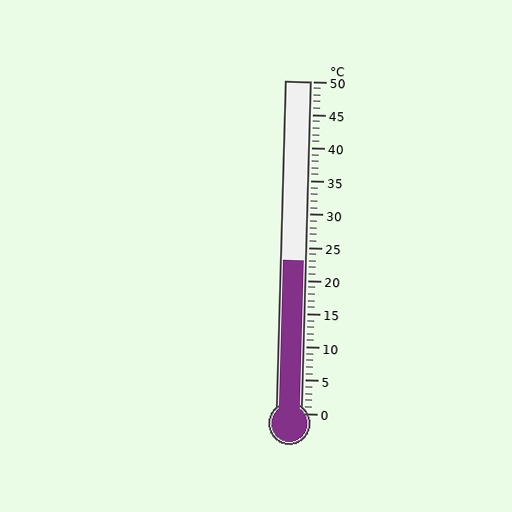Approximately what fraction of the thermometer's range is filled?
The thermometer is filled to approximately 45% of its range.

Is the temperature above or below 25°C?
The temperature is below 25°C.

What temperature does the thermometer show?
The thermometer shows approximately 23°C.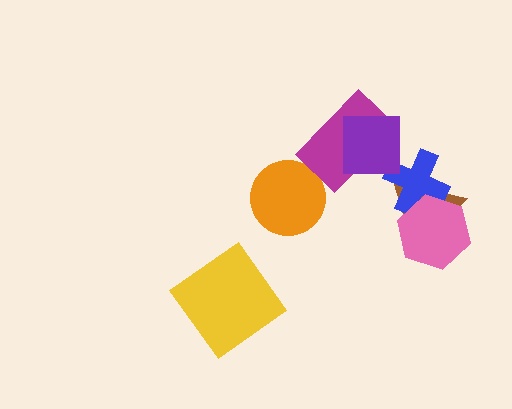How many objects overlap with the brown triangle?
2 objects overlap with the brown triangle.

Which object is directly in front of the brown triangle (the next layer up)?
The blue cross is directly in front of the brown triangle.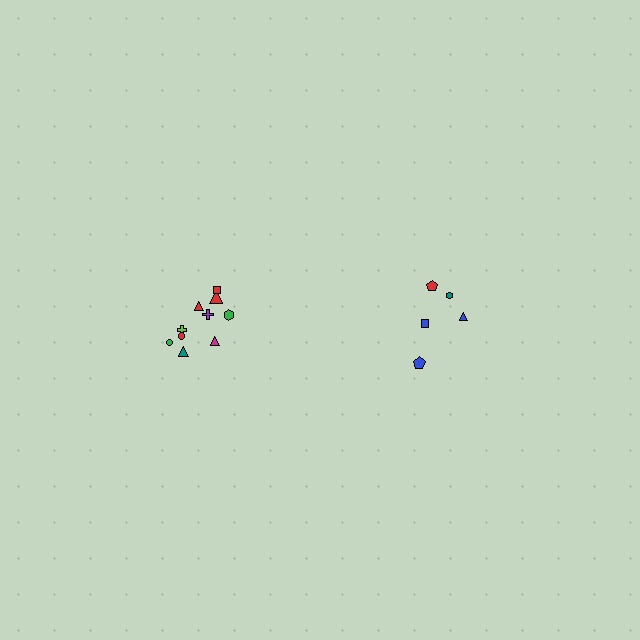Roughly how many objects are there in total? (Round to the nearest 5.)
Roughly 15 objects in total.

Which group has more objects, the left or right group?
The left group.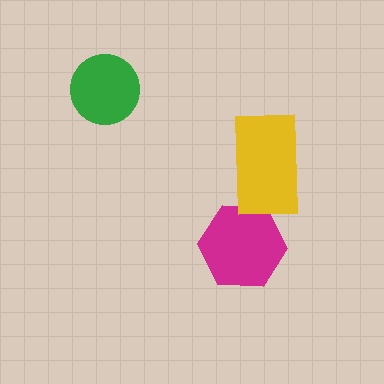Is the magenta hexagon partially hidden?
Yes, it is partially covered by another shape.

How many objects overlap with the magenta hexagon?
1 object overlaps with the magenta hexagon.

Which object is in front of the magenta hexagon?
The yellow rectangle is in front of the magenta hexagon.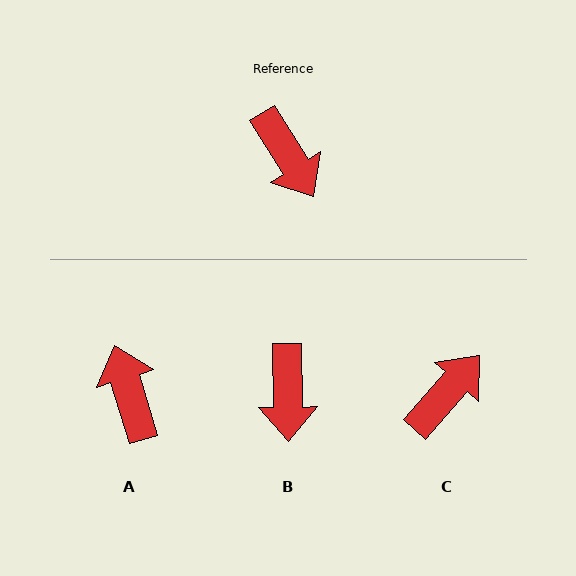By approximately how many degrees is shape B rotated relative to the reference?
Approximately 31 degrees clockwise.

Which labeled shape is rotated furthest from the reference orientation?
A, about 166 degrees away.